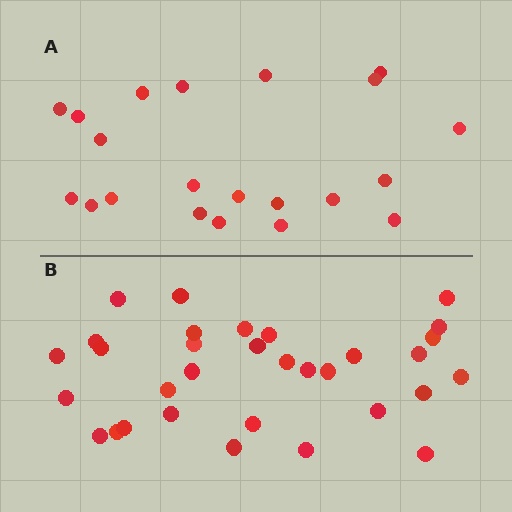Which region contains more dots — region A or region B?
Region B (the bottom region) has more dots.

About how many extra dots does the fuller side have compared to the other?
Region B has roughly 12 or so more dots than region A.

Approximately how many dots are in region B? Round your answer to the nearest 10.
About 30 dots. (The exact count is 32, which rounds to 30.)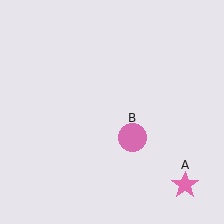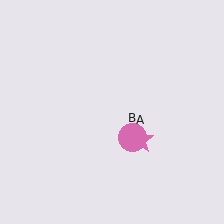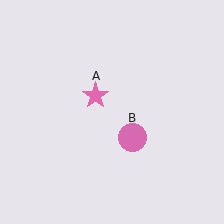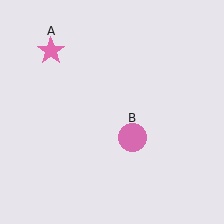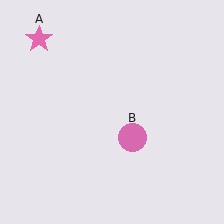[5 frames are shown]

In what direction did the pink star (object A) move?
The pink star (object A) moved up and to the left.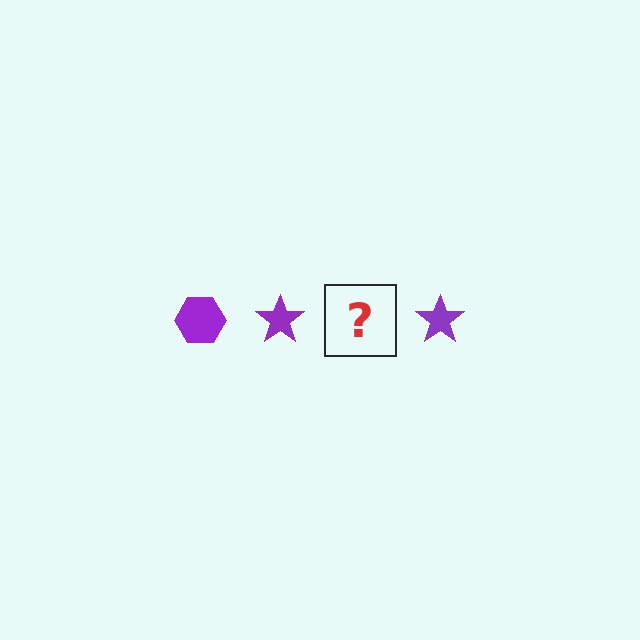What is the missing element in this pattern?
The missing element is a purple hexagon.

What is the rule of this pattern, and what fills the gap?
The rule is that the pattern cycles through hexagon, star shapes in purple. The gap should be filled with a purple hexagon.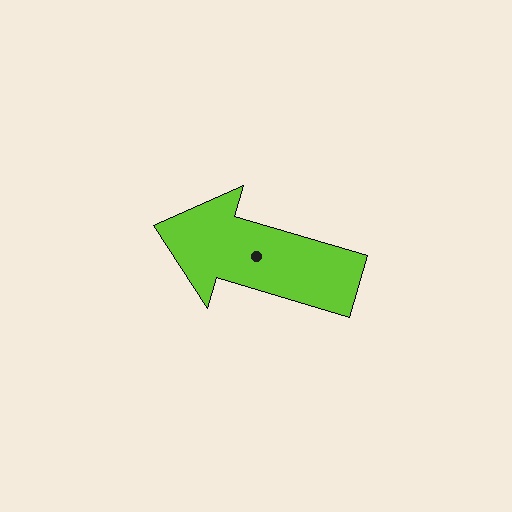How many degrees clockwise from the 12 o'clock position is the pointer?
Approximately 287 degrees.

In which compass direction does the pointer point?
West.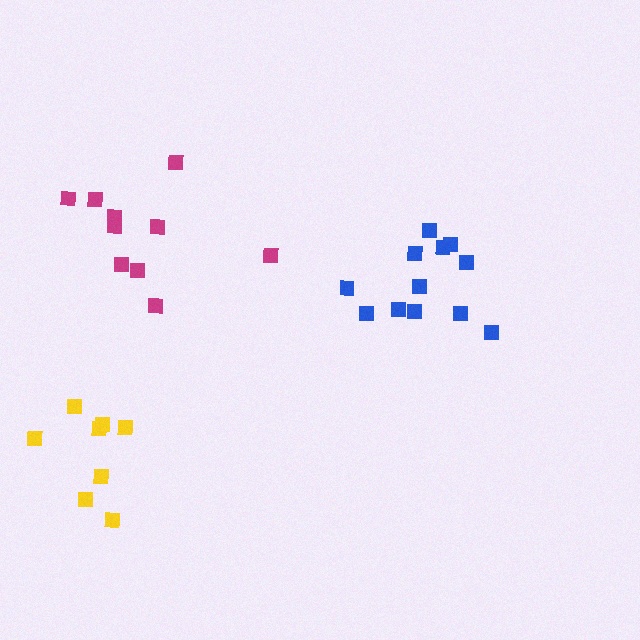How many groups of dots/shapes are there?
There are 3 groups.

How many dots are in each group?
Group 1: 12 dots, Group 2: 8 dots, Group 3: 10 dots (30 total).